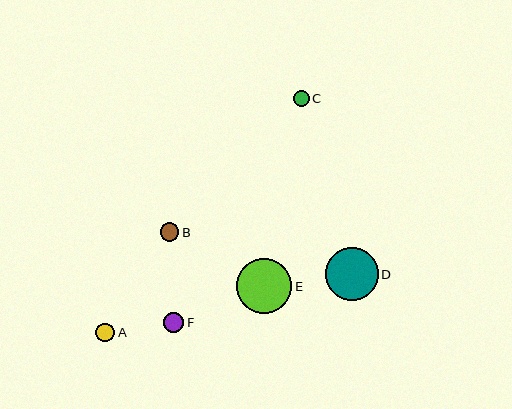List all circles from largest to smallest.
From largest to smallest: E, D, F, A, B, C.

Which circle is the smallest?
Circle C is the smallest with a size of approximately 16 pixels.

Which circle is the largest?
Circle E is the largest with a size of approximately 55 pixels.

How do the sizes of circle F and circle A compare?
Circle F and circle A are approximately the same size.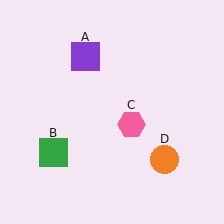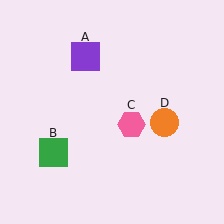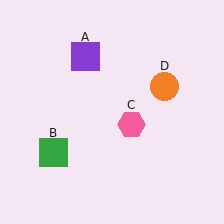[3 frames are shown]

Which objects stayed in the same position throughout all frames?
Purple square (object A) and green square (object B) and pink hexagon (object C) remained stationary.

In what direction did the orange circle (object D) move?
The orange circle (object D) moved up.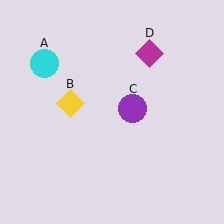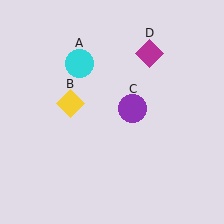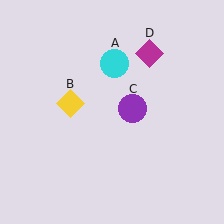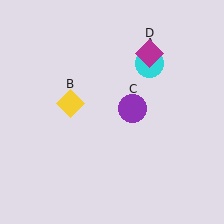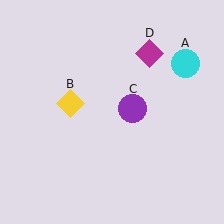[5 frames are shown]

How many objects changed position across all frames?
1 object changed position: cyan circle (object A).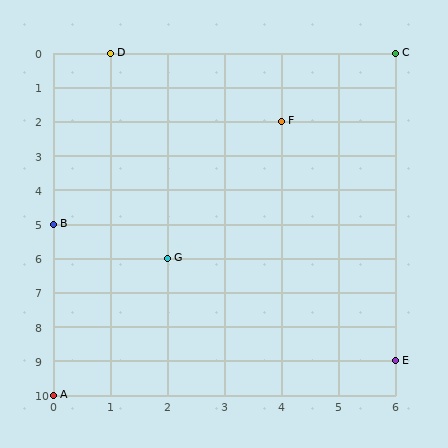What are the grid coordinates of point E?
Point E is at grid coordinates (6, 9).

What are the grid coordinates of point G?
Point G is at grid coordinates (2, 6).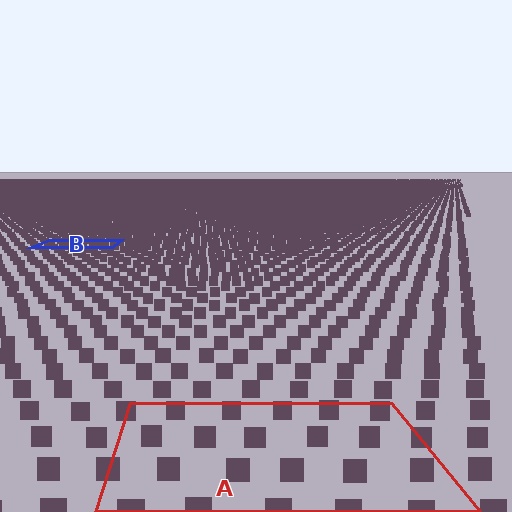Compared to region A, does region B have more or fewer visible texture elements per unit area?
Region B has more texture elements per unit area — they are packed more densely because it is farther away.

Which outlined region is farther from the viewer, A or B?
Region B is farther from the viewer — the texture elements inside it appear smaller and more densely packed.